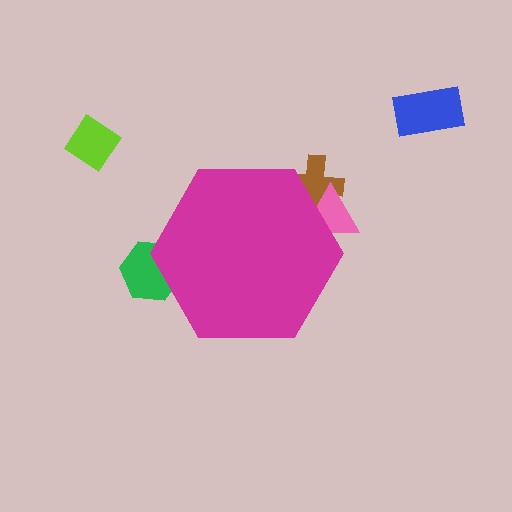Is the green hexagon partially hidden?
Yes, the green hexagon is partially hidden behind the magenta hexagon.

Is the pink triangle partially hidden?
Yes, the pink triangle is partially hidden behind the magenta hexagon.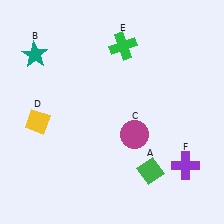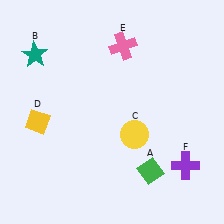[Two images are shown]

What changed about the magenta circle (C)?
In Image 1, C is magenta. In Image 2, it changed to yellow.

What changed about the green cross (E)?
In Image 1, E is green. In Image 2, it changed to pink.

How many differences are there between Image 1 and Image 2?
There are 2 differences between the two images.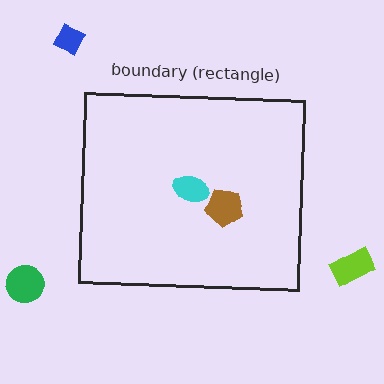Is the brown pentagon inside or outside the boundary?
Inside.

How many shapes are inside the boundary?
2 inside, 3 outside.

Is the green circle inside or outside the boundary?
Outside.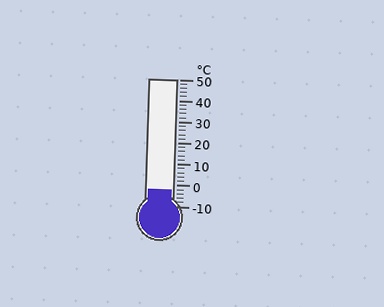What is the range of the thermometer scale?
The thermometer scale ranges from -10°C to 50°C.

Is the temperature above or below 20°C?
The temperature is below 20°C.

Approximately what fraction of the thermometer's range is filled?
The thermometer is filled to approximately 15% of its range.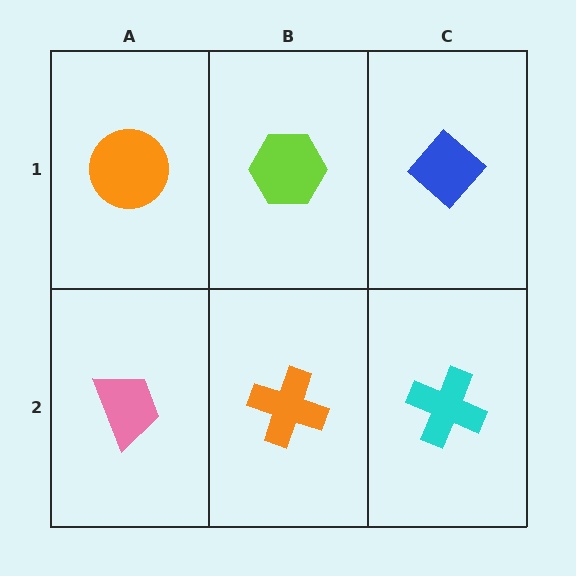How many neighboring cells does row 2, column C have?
2.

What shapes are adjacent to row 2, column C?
A blue diamond (row 1, column C), an orange cross (row 2, column B).